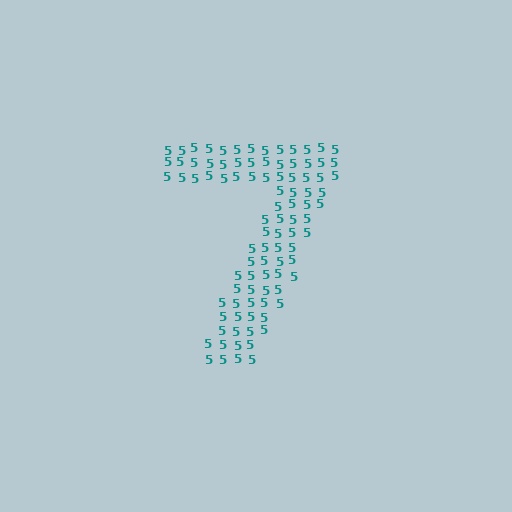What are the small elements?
The small elements are digit 5's.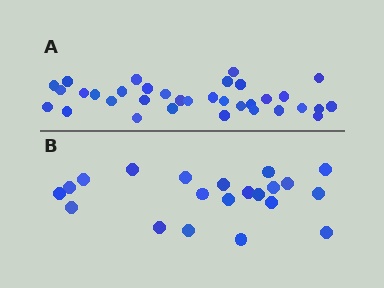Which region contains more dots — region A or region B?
Region A (the top region) has more dots.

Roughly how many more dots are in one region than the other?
Region A has approximately 15 more dots than region B.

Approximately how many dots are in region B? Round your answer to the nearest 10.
About 20 dots. (The exact count is 21, which rounds to 20.)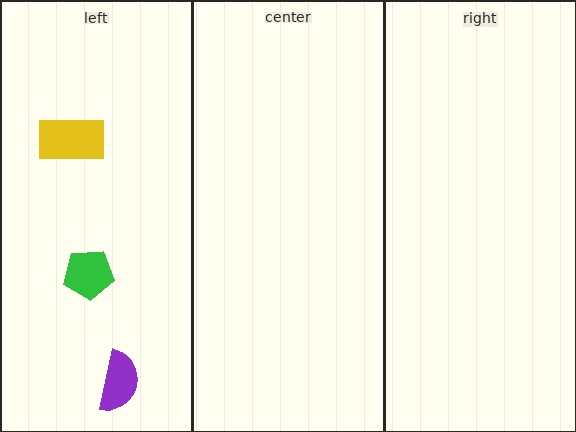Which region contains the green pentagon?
The left region.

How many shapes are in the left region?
3.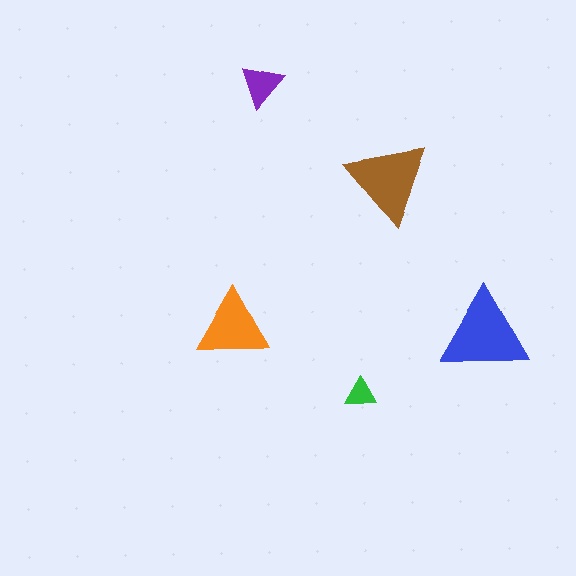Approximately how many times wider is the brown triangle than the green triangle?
About 2.5 times wider.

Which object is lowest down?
The green triangle is bottommost.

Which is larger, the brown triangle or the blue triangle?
The blue one.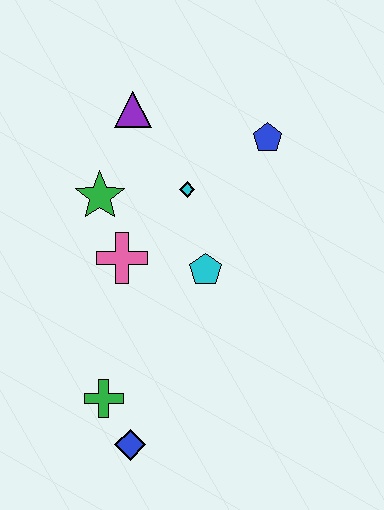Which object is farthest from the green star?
The blue diamond is farthest from the green star.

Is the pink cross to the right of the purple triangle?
No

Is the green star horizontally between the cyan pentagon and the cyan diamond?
No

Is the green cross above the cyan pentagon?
No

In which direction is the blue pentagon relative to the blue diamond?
The blue pentagon is above the blue diamond.